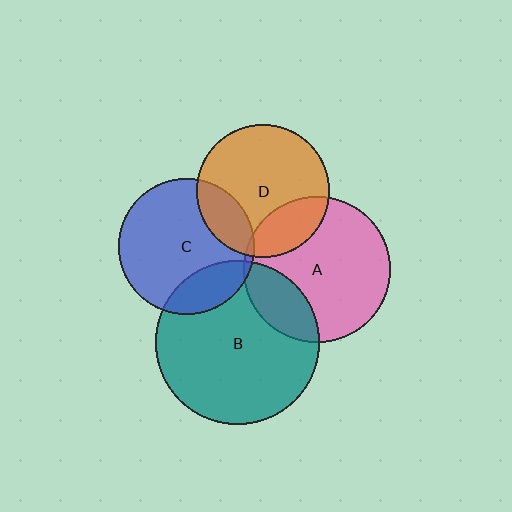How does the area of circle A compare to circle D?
Approximately 1.2 times.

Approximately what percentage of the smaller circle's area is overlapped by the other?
Approximately 25%.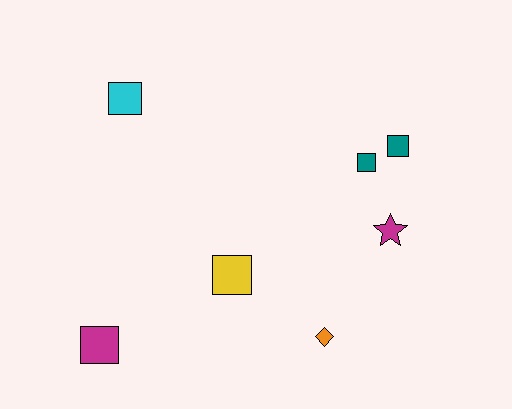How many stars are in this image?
There is 1 star.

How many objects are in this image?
There are 7 objects.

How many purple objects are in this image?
There are no purple objects.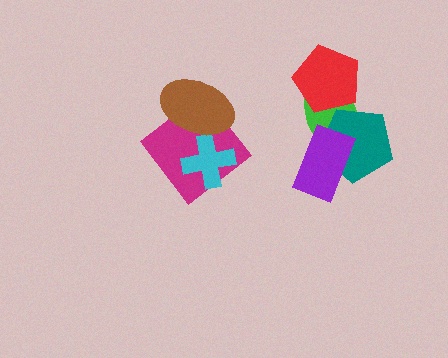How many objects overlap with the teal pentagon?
2 objects overlap with the teal pentagon.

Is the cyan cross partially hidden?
Yes, it is partially covered by another shape.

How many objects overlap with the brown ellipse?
2 objects overlap with the brown ellipse.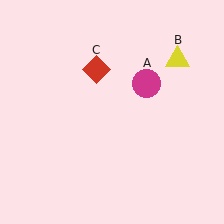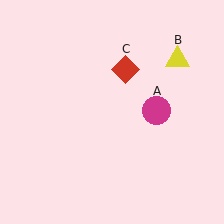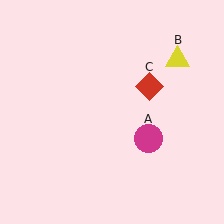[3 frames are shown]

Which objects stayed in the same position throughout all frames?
Yellow triangle (object B) remained stationary.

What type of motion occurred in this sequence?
The magenta circle (object A), red diamond (object C) rotated clockwise around the center of the scene.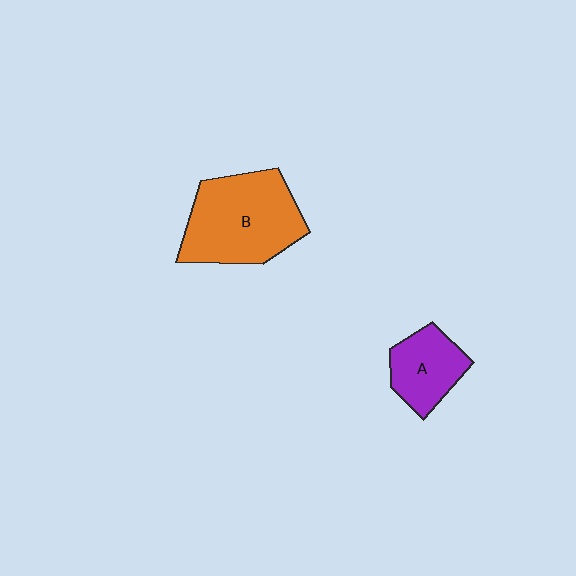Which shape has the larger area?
Shape B (orange).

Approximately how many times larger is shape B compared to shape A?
Approximately 1.9 times.